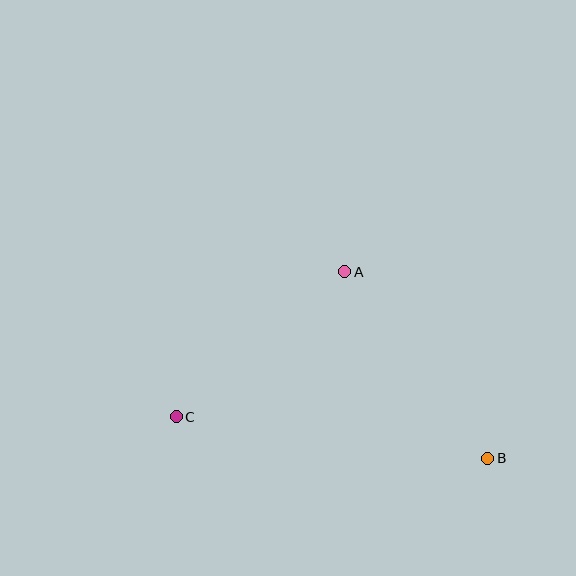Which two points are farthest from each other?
Points B and C are farthest from each other.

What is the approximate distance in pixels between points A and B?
The distance between A and B is approximately 235 pixels.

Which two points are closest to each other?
Points A and C are closest to each other.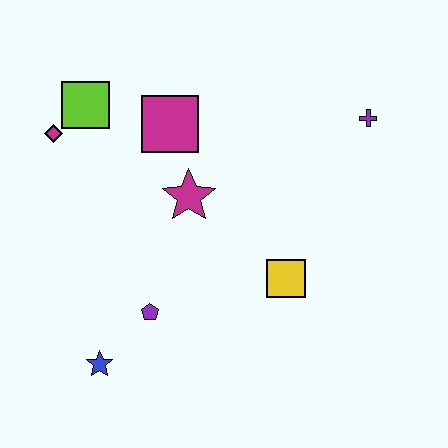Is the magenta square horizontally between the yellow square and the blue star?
Yes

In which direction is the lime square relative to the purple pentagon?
The lime square is above the purple pentagon.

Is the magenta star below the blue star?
No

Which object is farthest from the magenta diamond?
The purple cross is farthest from the magenta diamond.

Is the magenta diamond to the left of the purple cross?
Yes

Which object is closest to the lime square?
The magenta diamond is closest to the lime square.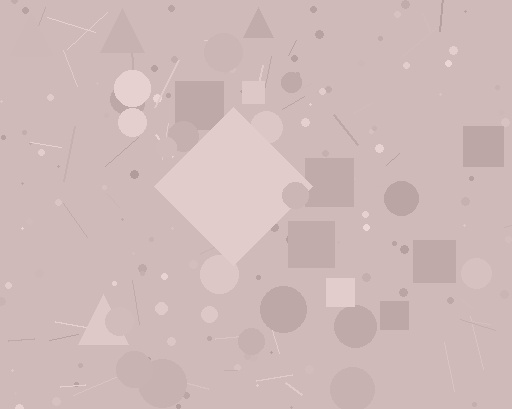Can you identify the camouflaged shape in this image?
The camouflaged shape is a diamond.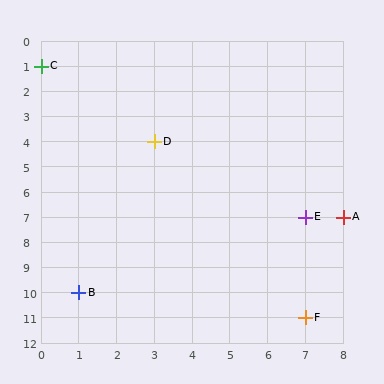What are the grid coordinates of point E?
Point E is at grid coordinates (7, 7).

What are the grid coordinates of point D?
Point D is at grid coordinates (3, 4).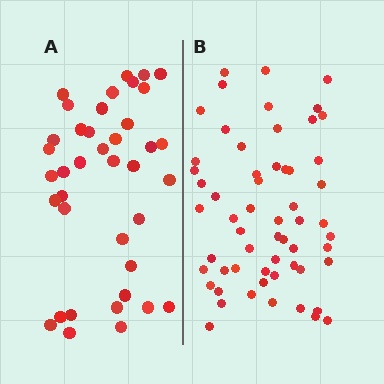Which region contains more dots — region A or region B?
Region B (the right region) has more dots.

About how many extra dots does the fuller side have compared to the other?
Region B has approximately 20 more dots than region A.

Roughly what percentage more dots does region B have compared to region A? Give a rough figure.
About 50% more.